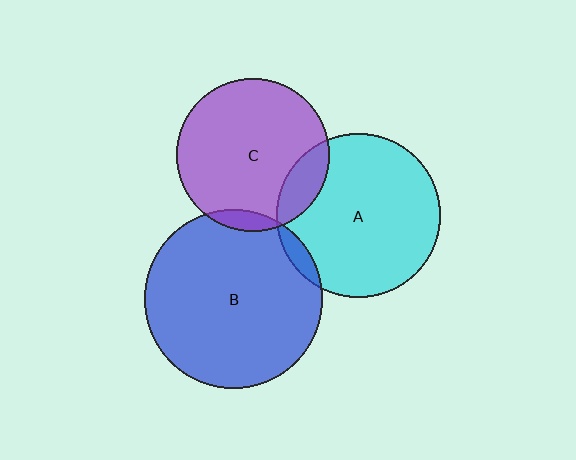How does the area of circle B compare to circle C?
Approximately 1.4 times.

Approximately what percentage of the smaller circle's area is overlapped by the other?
Approximately 15%.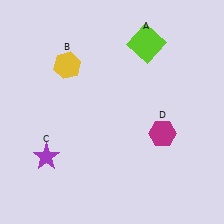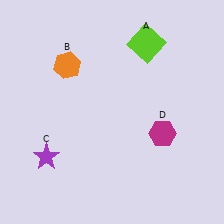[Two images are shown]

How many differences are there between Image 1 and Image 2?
There is 1 difference between the two images.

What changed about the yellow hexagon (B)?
In Image 1, B is yellow. In Image 2, it changed to orange.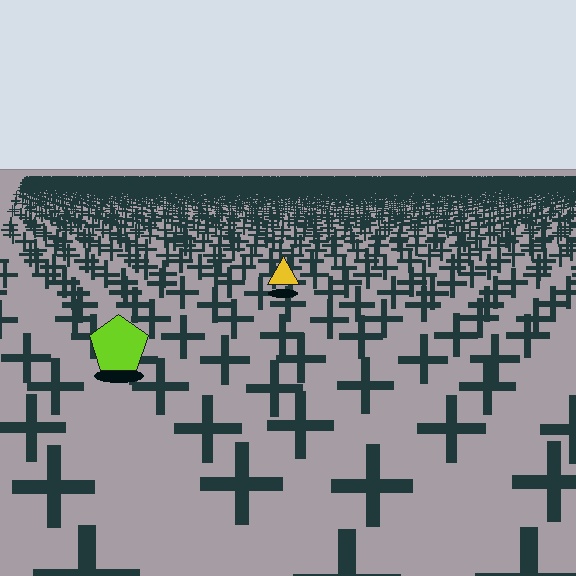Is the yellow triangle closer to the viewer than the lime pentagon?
No. The lime pentagon is closer — you can tell from the texture gradient: the ground texture is coarser near it.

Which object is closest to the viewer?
The lime pentagon is closest. The texture marks near it are larger and more spread out.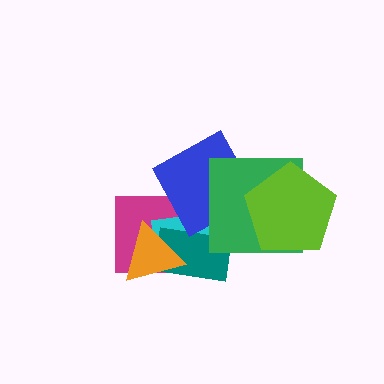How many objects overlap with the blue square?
2 objects overlap with the blue square.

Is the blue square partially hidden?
Yes, it is partially covered by another shape.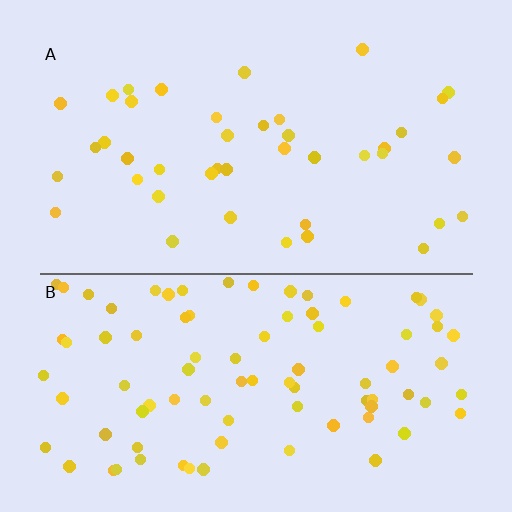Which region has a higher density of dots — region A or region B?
B (the bottom).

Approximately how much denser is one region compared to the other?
Approximately 2.1× — region B over region A.